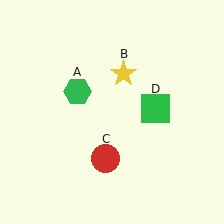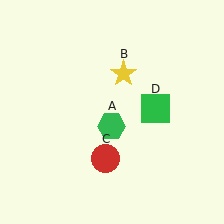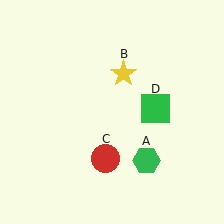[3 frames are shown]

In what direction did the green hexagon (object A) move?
The green hexagon (object A) moved down and to the right.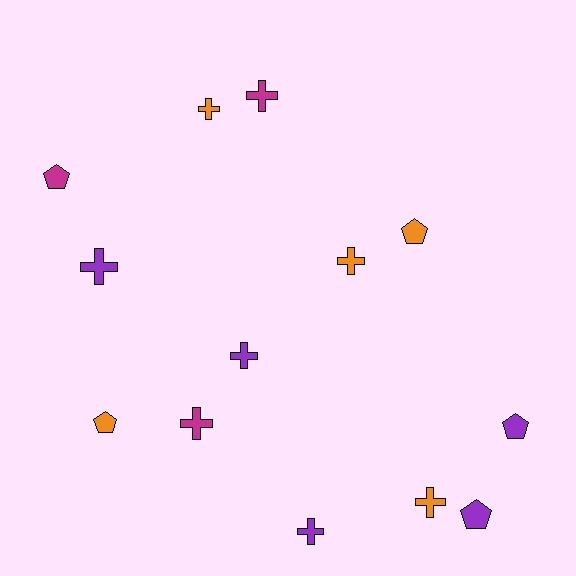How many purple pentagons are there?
There are 2 purple pentagons.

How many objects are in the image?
There are 13 objects.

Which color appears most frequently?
Purple, with 5 objects.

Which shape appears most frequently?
Cross, with 8 objects.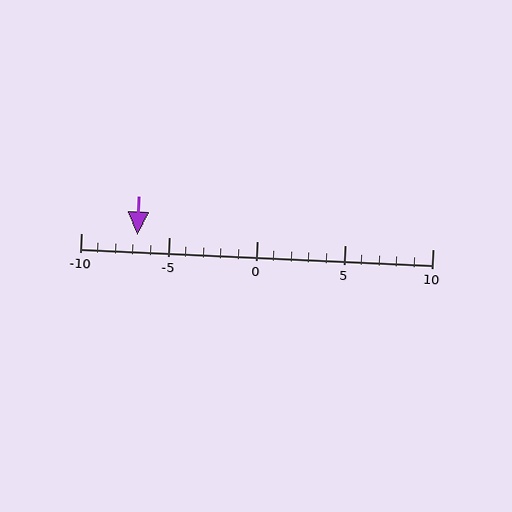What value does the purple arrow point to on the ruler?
The purple arrow points to approximately -7.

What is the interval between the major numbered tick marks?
The major tick marks are spaced 5 units apart.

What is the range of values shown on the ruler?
The ruler shows values from -10 to 10.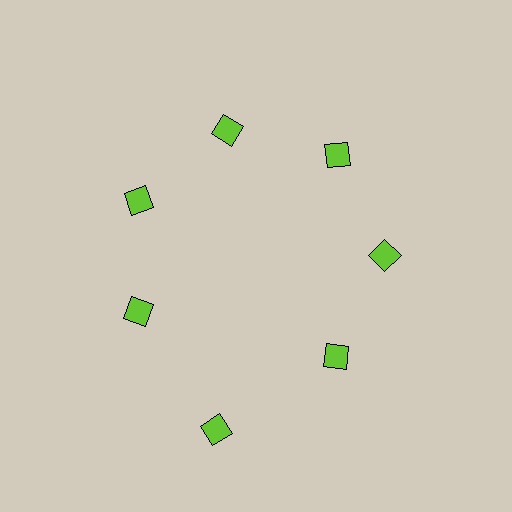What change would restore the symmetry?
The symmetry would be restored by moving it inward, back onto the ring so that all 7 diamonds sit at equal angles and equal distance from the center.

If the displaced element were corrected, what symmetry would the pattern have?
It would have 7-fold rotational symmetry — the pattern would map onto itself every 51 degrees.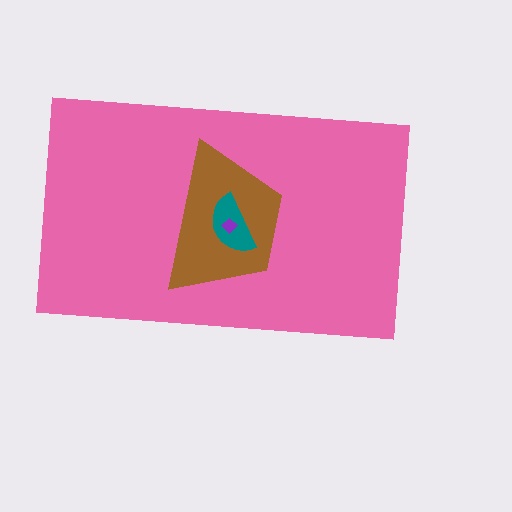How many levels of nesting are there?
4.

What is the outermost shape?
The pink rectangle.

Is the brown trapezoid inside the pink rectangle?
Yes.